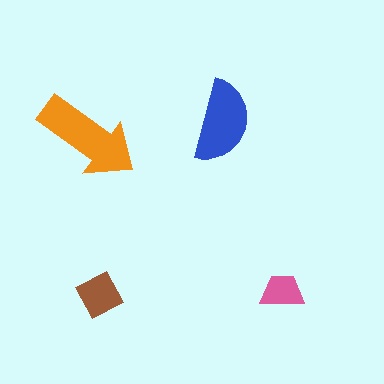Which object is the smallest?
The pink trapezoid.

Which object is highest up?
The blue semicircle is topmost.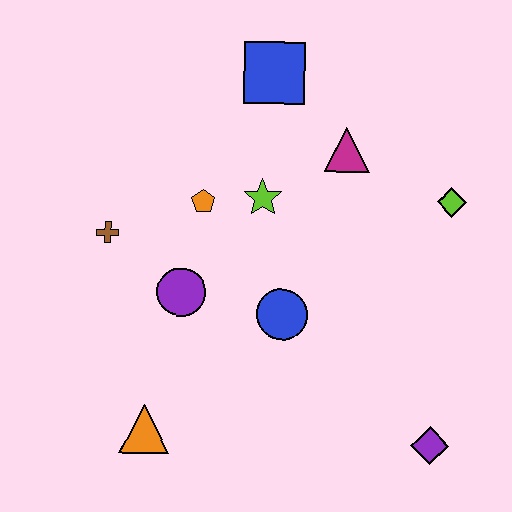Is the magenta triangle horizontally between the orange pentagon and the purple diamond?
Yes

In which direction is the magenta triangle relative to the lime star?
The magenta triangle is to the right of the lime star.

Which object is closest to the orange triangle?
The purple circle is closest to the orange triangle.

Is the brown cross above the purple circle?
Yes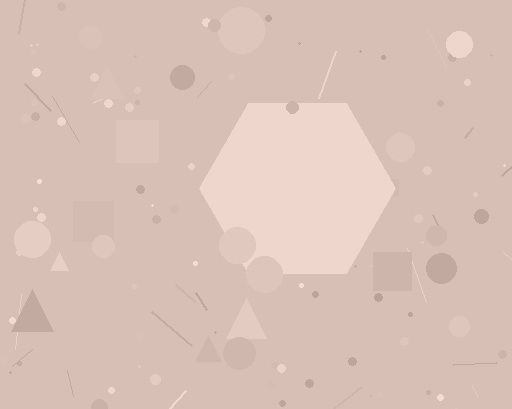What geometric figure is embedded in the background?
A hexagon is embedded in the background.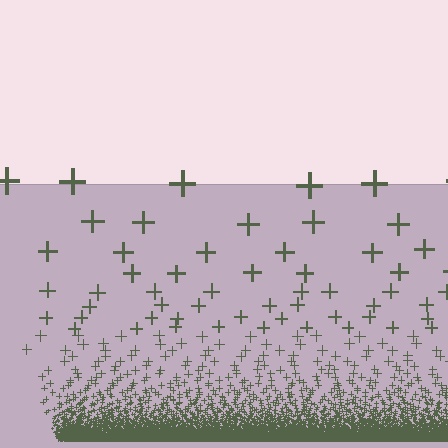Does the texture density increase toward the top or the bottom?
Density increases toward the bottom.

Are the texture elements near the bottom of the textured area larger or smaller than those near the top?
Smaller. The gradient is inverted — elements near the bottom are smaller and denser.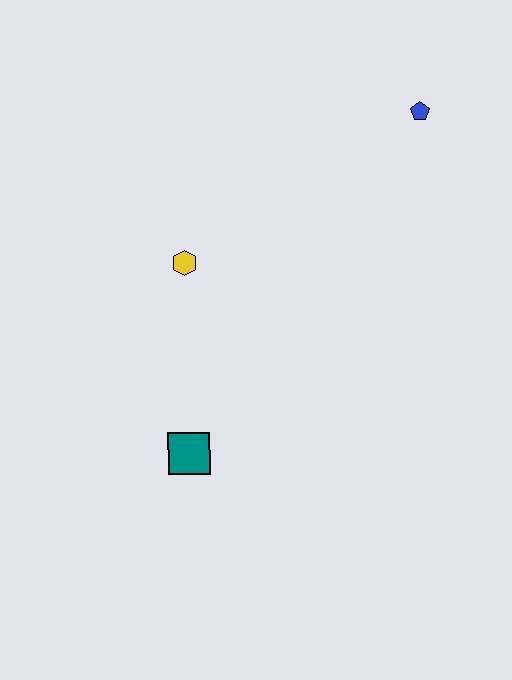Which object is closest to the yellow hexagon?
The teal square is closest to the yellow hexagon.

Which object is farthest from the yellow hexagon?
The blue pentagon is farthest from the yellow hexagon.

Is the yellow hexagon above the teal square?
Yes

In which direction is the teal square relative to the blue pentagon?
The teal square is below the blue pentagon.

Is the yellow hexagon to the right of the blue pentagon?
No